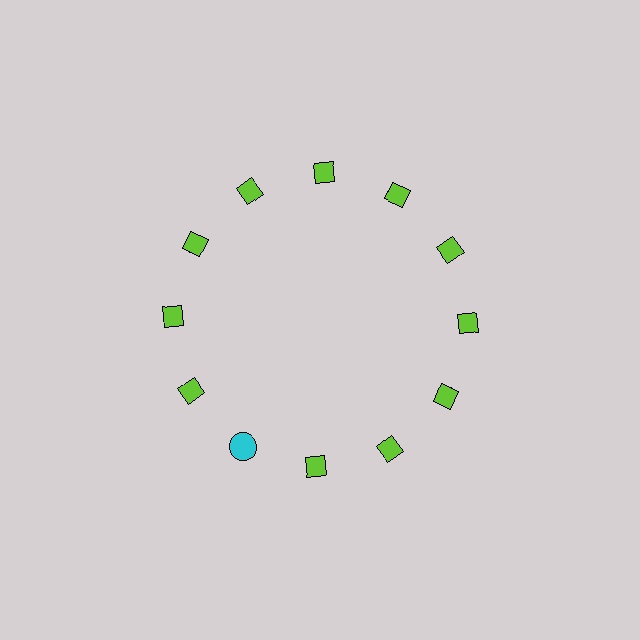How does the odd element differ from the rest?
It differs in both color (cyan instead of lime) and shape (circle instead of diamond).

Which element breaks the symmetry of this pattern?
The cyan circle at roughly the 7 o'clock position breaks the symmetry. All other shapes are lime diamonds.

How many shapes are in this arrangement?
There are 12 shapes arranged in a ring pattern.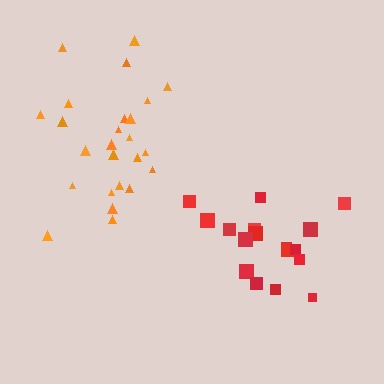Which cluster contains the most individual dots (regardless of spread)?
Orange (25).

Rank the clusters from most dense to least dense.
red, orange.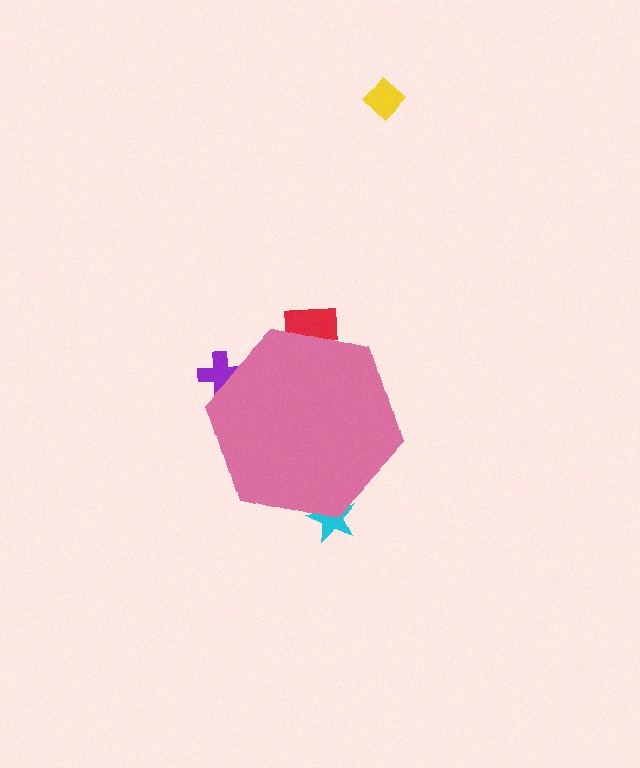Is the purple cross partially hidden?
Yes, the purple cross is partially hidden behind the pink hexagon.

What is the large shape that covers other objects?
A pink hexagon.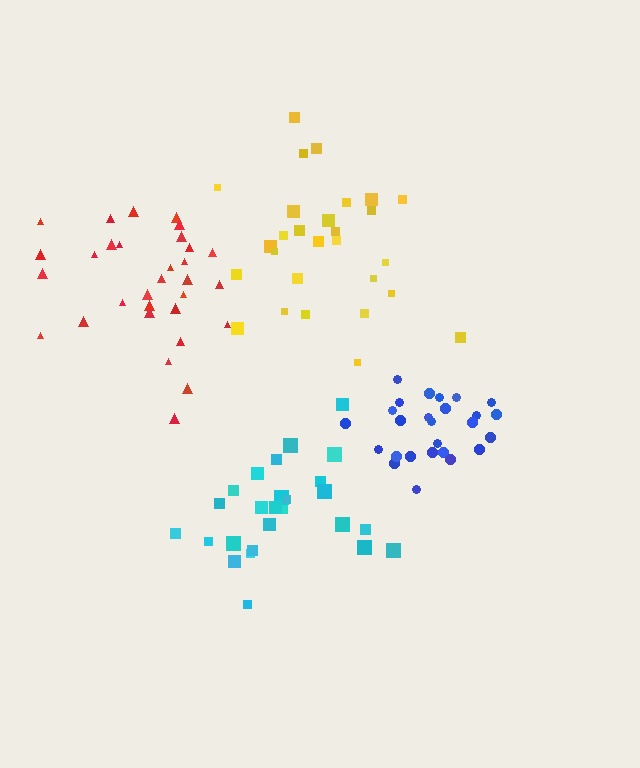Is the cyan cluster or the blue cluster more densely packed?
Blue.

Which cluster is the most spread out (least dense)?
Red.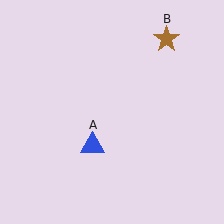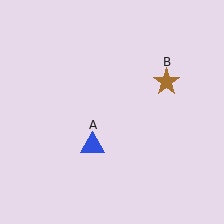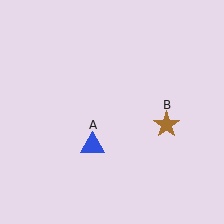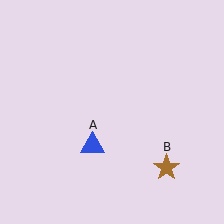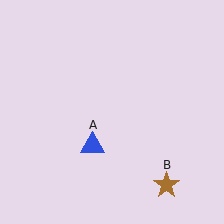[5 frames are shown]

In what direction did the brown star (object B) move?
The brown star (object B) moved down.